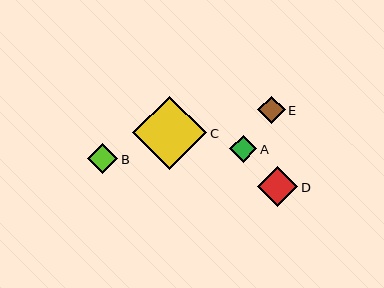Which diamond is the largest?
Diamond C is the largest with a size of approximately 74 pixels.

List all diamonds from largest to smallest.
From largest to smallest: C, D, B, A, E.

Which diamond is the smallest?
Diamond E is the smallest with a size of approximately 27 pixels.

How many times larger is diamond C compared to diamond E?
Diamond C is approximately 2.7 times the size of diamond E.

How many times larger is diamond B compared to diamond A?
Diamond B is approximately 1.1 times the size of diamond A.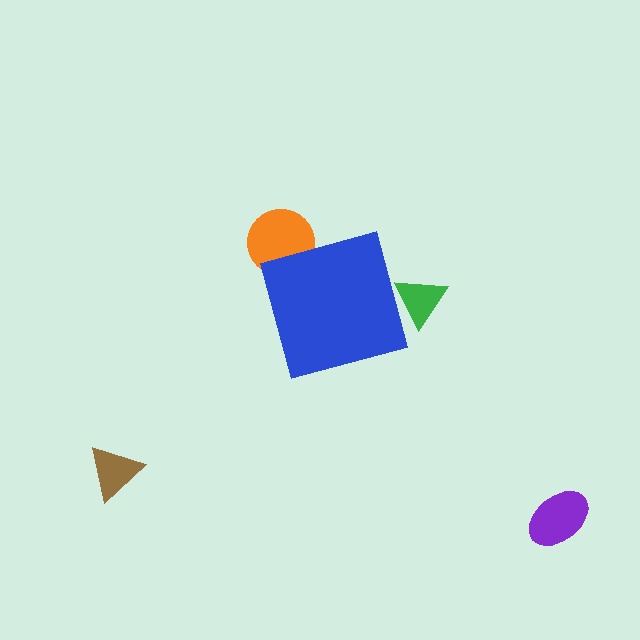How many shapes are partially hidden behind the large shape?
2 shapes are partially hidden.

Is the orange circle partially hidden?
Yes, the orange circle is partially hidden behind the blue diamond.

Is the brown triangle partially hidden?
No, the brown triangle is fully visible.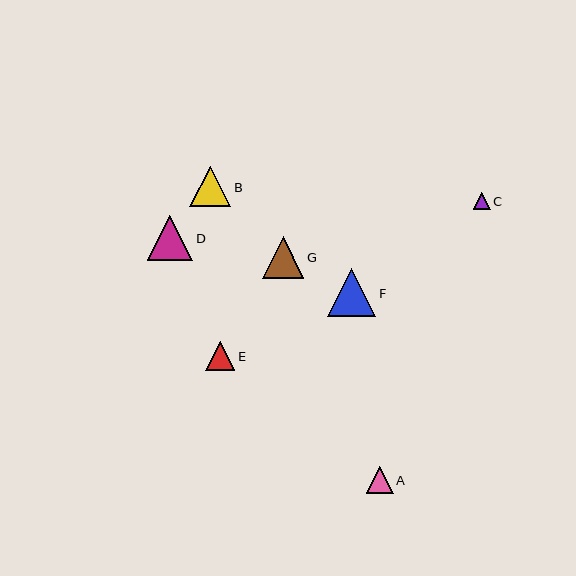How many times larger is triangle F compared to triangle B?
Triangle F is approximately 1.2 times the size of triangle B.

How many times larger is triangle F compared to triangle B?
Triangle F is approximately 1.2 times the size of triangle B.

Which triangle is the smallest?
Triangle C is the smallest with a size of approximately 17 pixels.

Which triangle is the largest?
Triangle F is the largest with a size of approximately 48 pixels.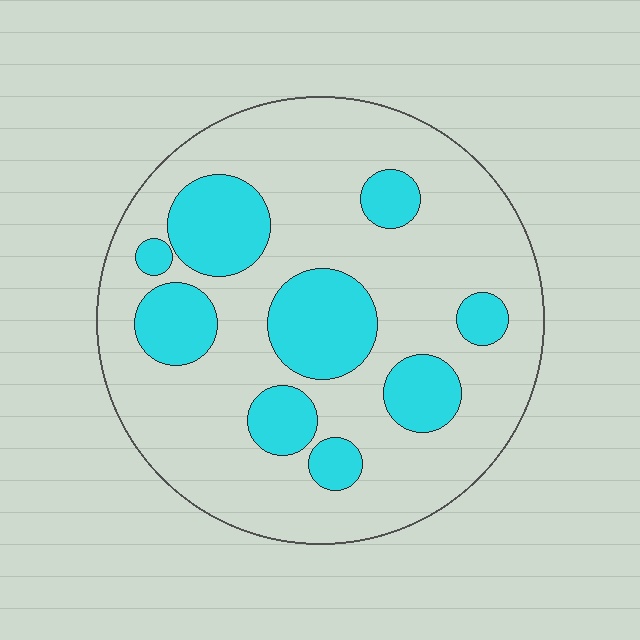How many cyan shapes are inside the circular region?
9.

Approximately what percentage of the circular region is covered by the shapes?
Approximately 25%.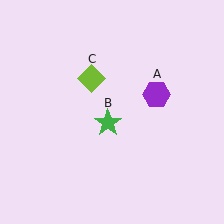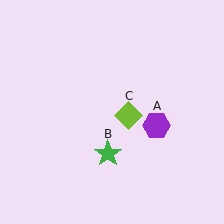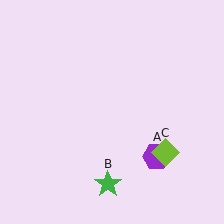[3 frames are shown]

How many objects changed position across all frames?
3 objects changed position: purple hexagon (object A), green star (object B), lime diamond (object C).